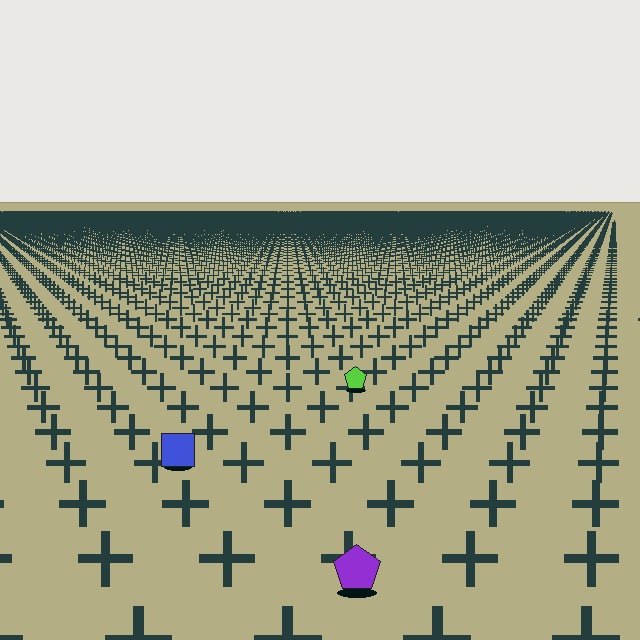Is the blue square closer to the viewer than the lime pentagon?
Yes. The blue square is closer — you can tell from the texture gradient: the ground texture is coarser near it.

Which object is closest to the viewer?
The purple pentagon is closest. The texture marks near it are larger and more spread out.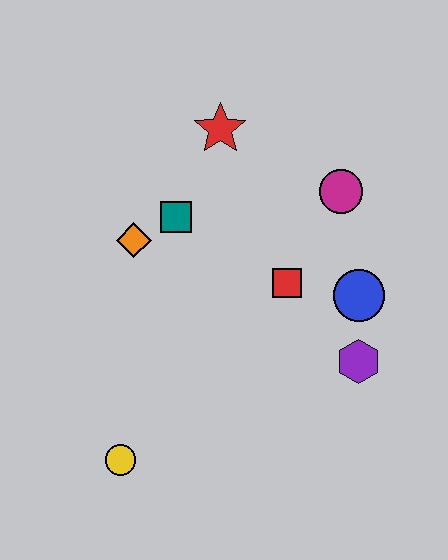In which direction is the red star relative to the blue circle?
The red star is above the blue circle.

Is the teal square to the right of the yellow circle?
Yes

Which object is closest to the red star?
The teal square is closest to the red star.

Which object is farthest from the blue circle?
The yellow circle is farthest from the blue circle.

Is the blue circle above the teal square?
No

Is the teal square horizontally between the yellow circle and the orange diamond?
No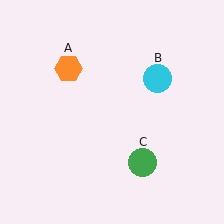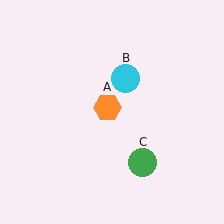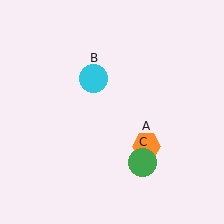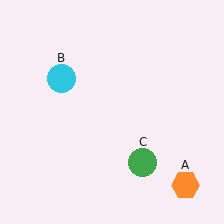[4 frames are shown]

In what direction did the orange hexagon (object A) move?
The orange hexagon (object A) moved down and to the right.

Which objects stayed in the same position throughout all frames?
Green circle (object C) remained stationary.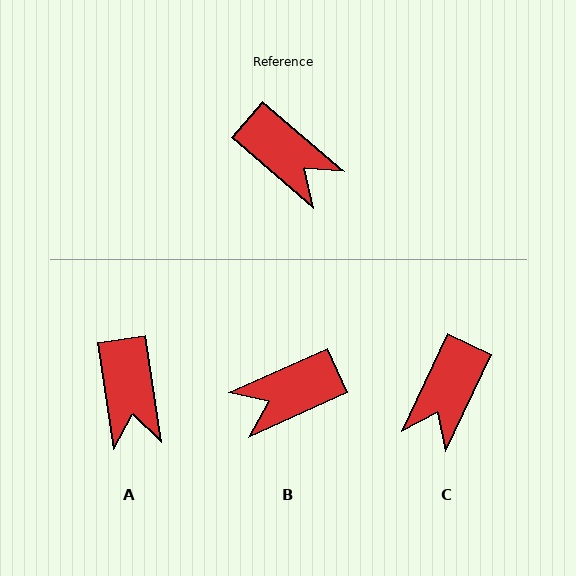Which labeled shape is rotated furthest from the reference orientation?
B, about 115 degrees away.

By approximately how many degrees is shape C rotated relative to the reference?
Approximately 74 degrees clockwise.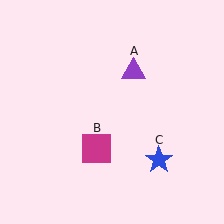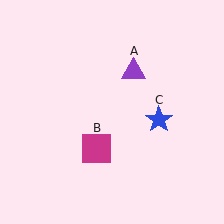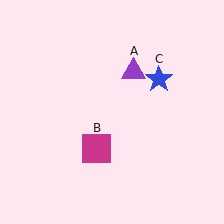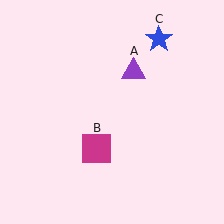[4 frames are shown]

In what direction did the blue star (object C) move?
The blue star (object C) moved up.